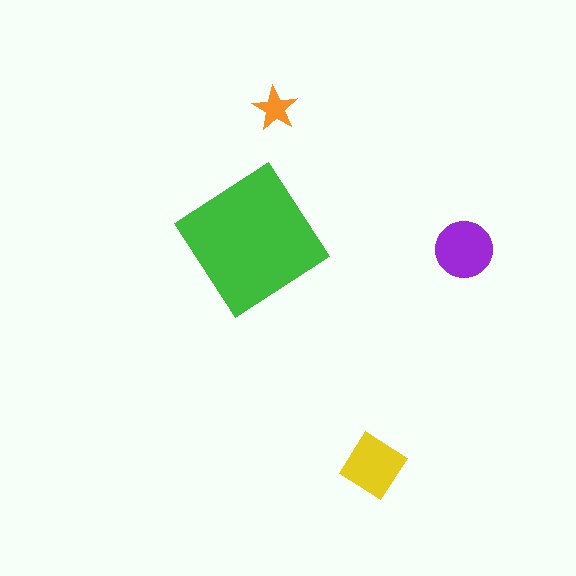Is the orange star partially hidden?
No, the orange star is fully visible.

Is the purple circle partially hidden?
No, the purple circle is fully visible.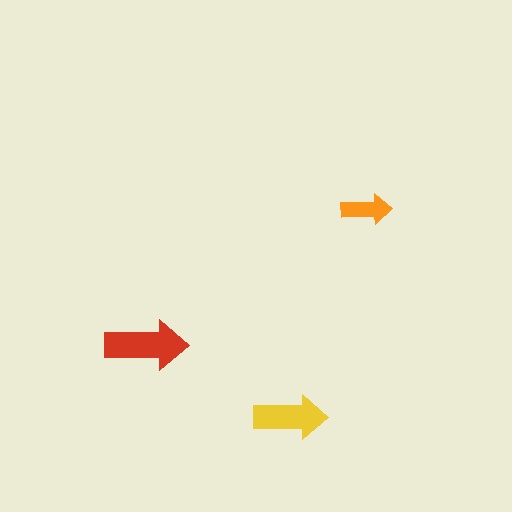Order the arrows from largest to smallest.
the red one, the yellow one, the orange one.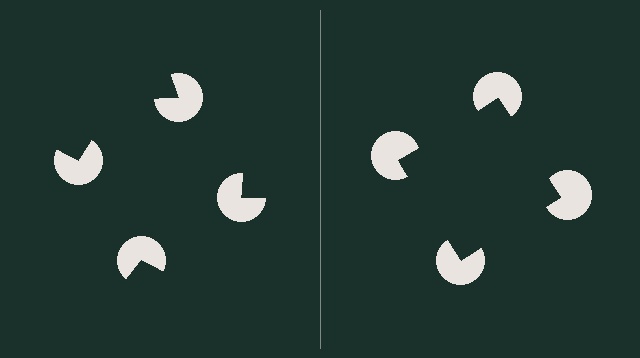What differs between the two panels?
The pac-man discs are positioned identically on both sides; only the wedge orientations differ. On the right they align to a square; on the left they are misaligned.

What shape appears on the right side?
An illusory square.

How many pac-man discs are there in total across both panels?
8 — 4 on each side.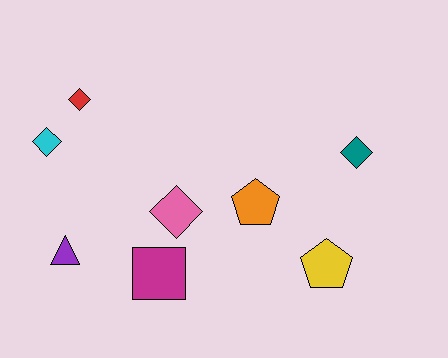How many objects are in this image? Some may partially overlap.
There are 8 objects.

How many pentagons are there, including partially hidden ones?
There are 2 pentagons.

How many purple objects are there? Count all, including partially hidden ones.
There is 1 purple object.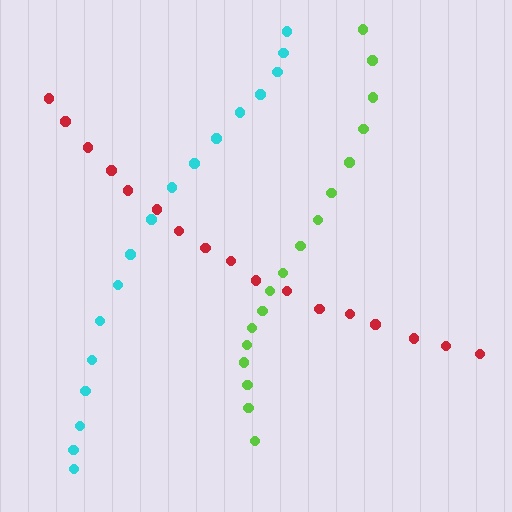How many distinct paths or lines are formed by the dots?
There are 3 distinct paths.